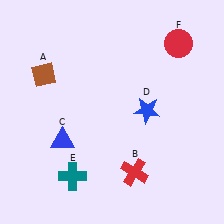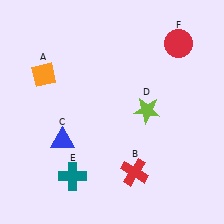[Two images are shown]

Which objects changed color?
A changed from brown to orange. D changed from blue to lime.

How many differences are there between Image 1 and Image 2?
There are 2 differences between the two images.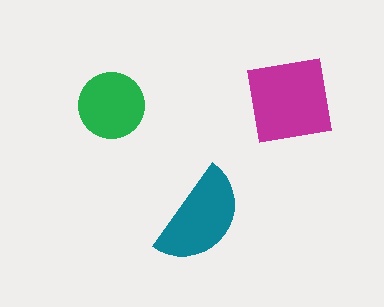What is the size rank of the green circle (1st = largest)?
3rd.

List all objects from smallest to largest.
The green circle, the teal semicircle, the magenta square.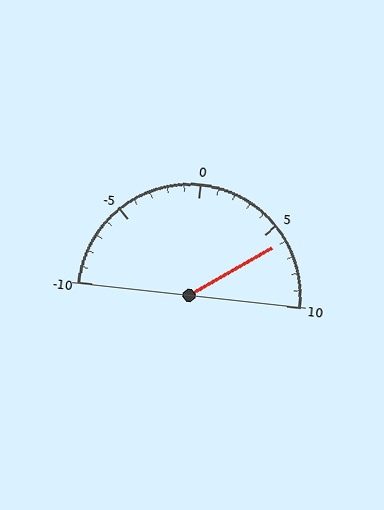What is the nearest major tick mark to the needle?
The nearest major tick mark is 5.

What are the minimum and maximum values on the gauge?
The gauge ranges from -10 to 10.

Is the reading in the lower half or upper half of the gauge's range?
The reading is in the upper half of the range (-10 to 10).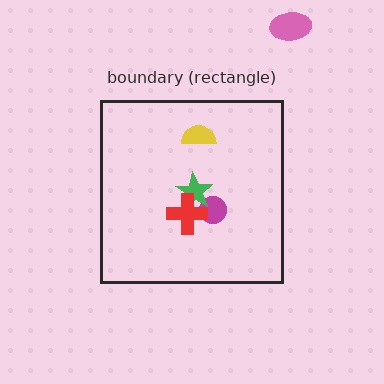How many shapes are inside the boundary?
4 inside, 1 outside.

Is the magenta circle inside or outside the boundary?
Inside.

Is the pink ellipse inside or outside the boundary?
Outside.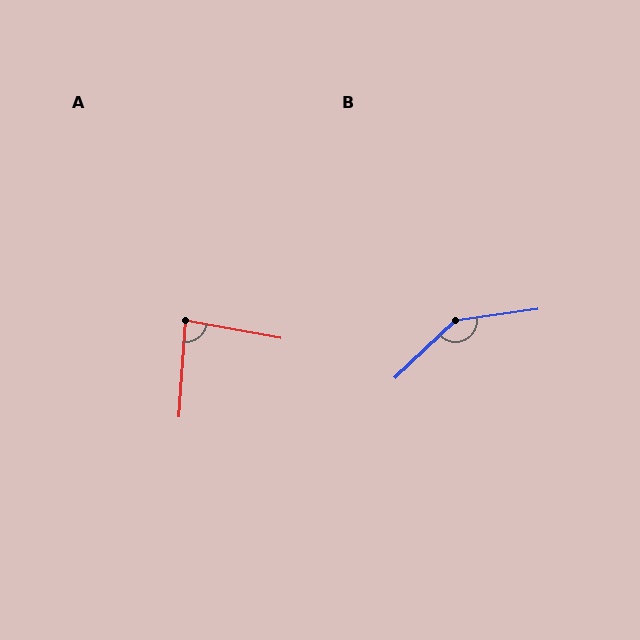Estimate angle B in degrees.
Approximately 144 degrees.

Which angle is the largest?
B, at approximately 144 degrees.